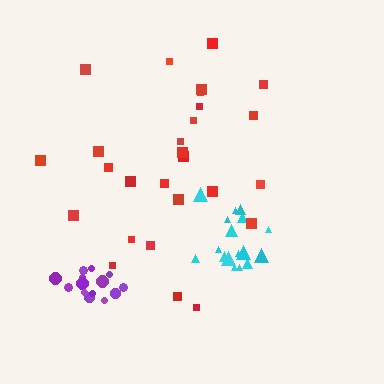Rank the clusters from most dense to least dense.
cyan, purple, red.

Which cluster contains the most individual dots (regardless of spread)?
Red (27).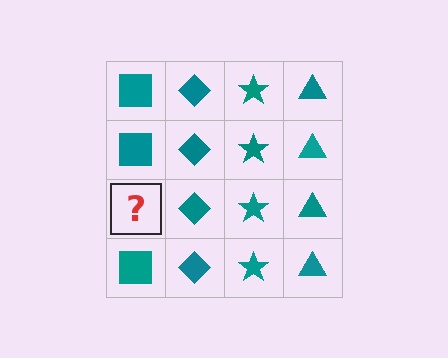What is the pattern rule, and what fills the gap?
The rule is that each column has a consistent shape. The gap should be filled with a teal square.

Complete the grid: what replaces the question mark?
The question mark should be replaced with a teal square.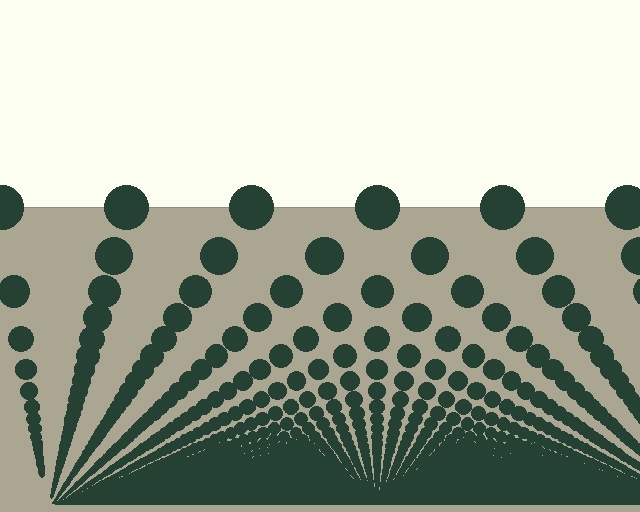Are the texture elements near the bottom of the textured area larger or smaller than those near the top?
Smaller. The gradient is inverted — elements near the bottom are smaller and denser.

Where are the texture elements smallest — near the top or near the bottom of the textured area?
Near the bottom.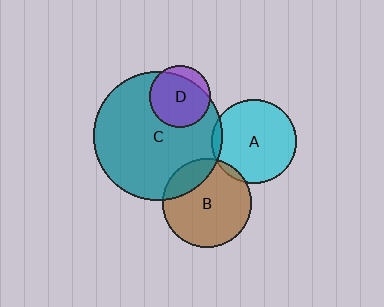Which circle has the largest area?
Circle C (teal).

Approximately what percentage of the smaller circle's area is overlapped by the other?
Approximately 5%.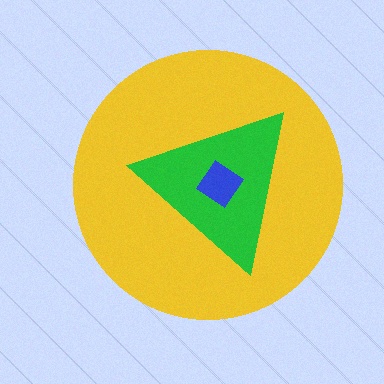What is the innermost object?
The blue diamond.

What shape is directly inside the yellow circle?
The green triangle.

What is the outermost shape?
The yellow circle.